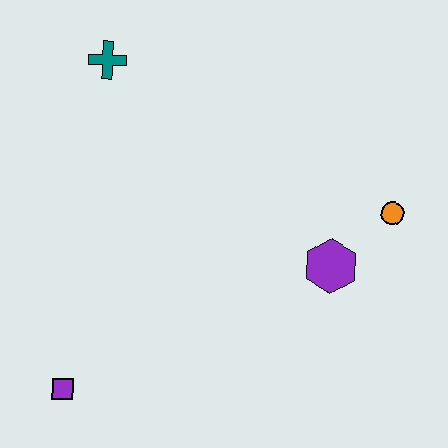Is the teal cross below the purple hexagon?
No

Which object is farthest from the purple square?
The orange circle is farthest from the purple square.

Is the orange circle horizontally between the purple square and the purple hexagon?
No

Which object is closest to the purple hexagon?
The orange circle is closest to the purple hexagon.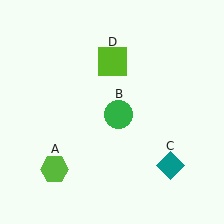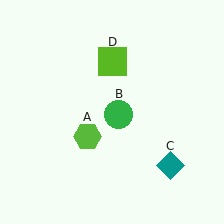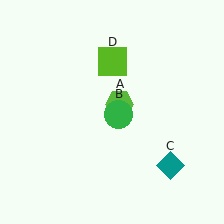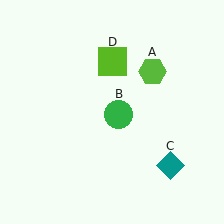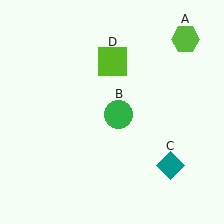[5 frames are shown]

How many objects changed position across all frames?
1 object changed position: lime hexagon (object A).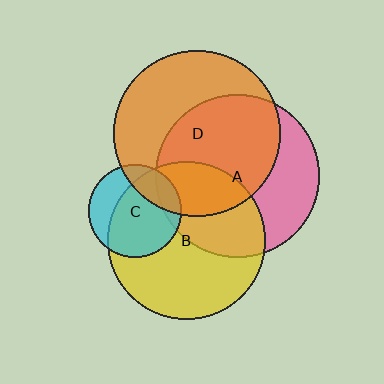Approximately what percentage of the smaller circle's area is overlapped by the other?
Approximately 40%.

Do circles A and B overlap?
Yes.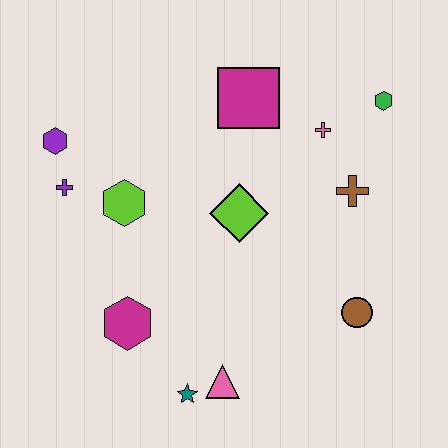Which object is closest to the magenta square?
The pink cross is closest to the magenta square.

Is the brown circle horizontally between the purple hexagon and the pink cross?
No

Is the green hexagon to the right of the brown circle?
Yes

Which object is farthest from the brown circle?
The purple hexagon is farthest from the brown circle.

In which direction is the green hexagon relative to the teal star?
The green hexagon is above the teal star.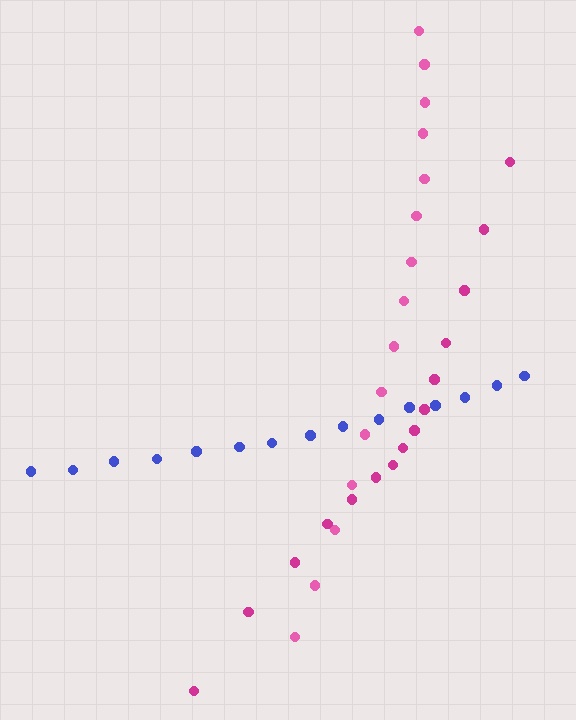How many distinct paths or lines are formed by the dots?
There are 3 distinct paths.